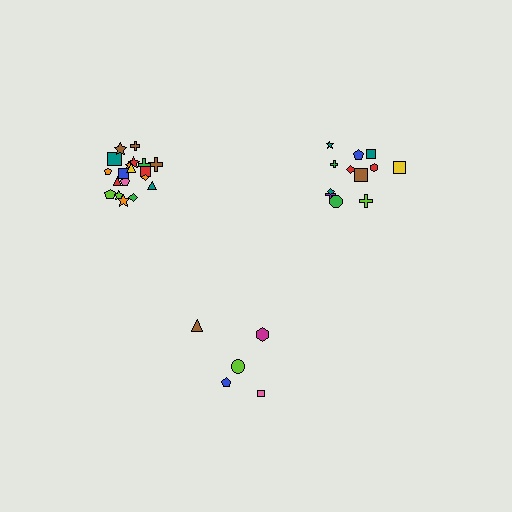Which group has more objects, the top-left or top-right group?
The top-left group.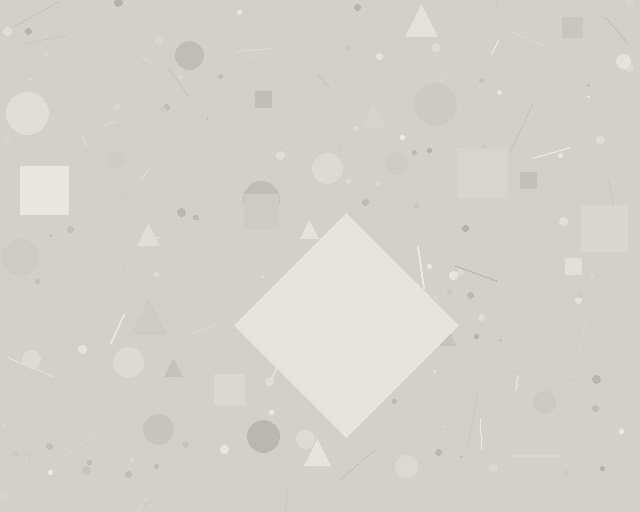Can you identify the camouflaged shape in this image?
The camouflaged shape is a diamond.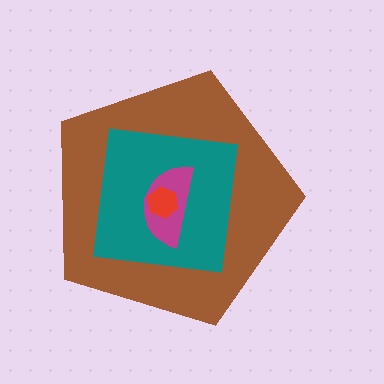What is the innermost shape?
The red hexagon.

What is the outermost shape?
The brown pentagon.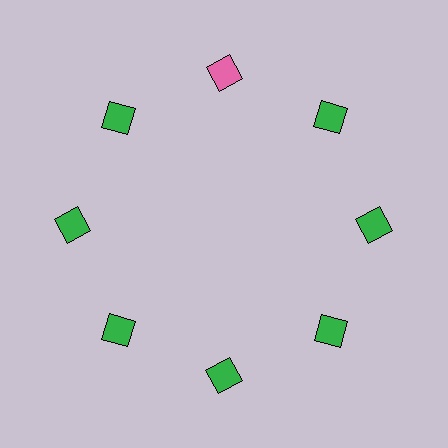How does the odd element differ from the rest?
It has a different color: pink instead of green.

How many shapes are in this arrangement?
There are 8 shapes arranged in a ring pattern.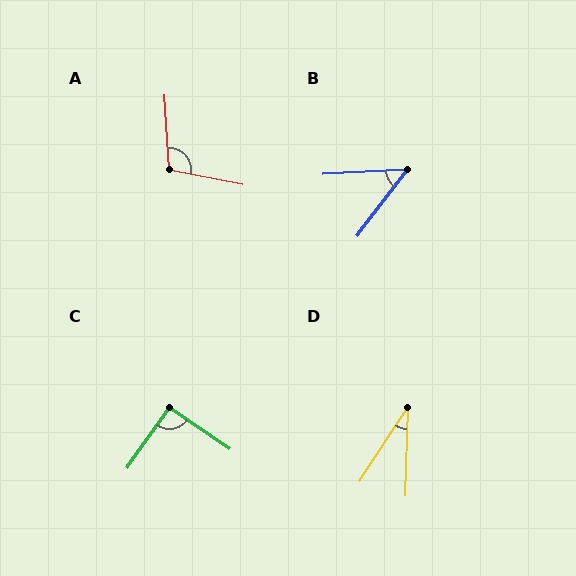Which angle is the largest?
A, at approximately 104 degrees.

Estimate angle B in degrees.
Approximately 50 degrees.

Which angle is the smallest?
D, at approximately 31 degrees.